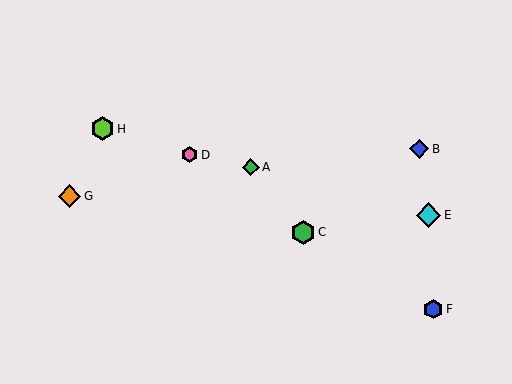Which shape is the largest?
The cyan diamond (labeled E) is the largest.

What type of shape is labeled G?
Shape G is an orange diamond.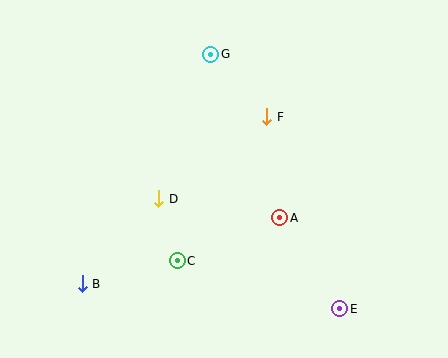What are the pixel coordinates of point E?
Point E is at (340, 309).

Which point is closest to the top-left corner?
Point G is closest to the top-left corner.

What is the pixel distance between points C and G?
The distance between C and G is 209 pixels.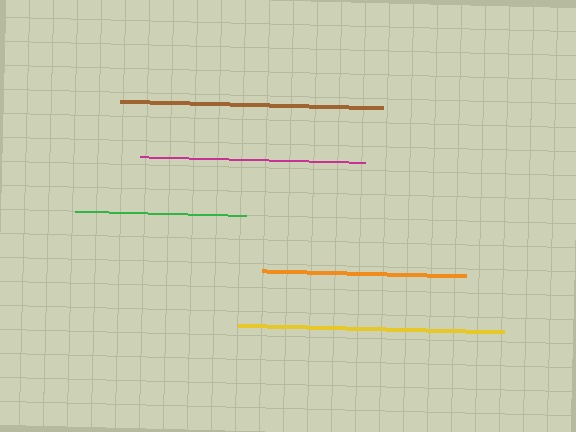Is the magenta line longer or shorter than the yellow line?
The yellow line is longer than the magenta line.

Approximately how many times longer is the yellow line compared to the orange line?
The yellow line is approximately 1.3 times the length of the orange line.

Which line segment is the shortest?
The green line is the shortest at approximately 171 pixels.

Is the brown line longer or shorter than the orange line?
The brown line is longer than the orange line.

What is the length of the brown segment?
The brown segment is approximately 263 pixels long.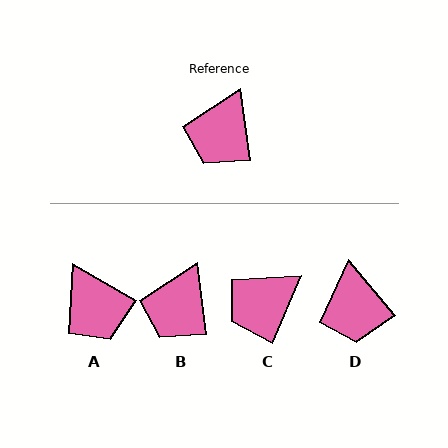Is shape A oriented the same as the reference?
No, it is off by about 53 degrees.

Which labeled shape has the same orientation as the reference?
B.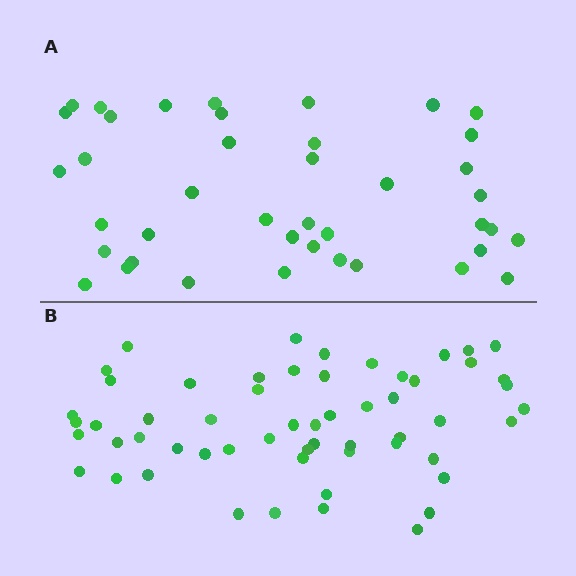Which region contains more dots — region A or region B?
Region B (the bottom region) has more dots.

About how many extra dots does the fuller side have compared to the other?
Region B has approximately 15 more dots than region A.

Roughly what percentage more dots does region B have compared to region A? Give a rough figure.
About 40% more.